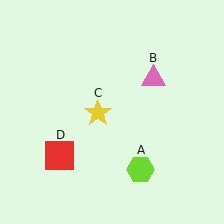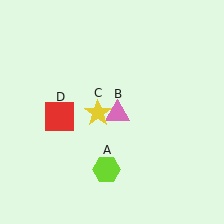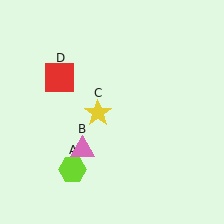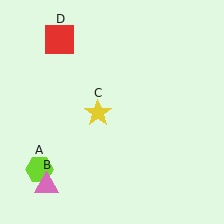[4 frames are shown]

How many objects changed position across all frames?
3 objects changed position: lime hexagon (object A), pink triangle (object B), red square (object D).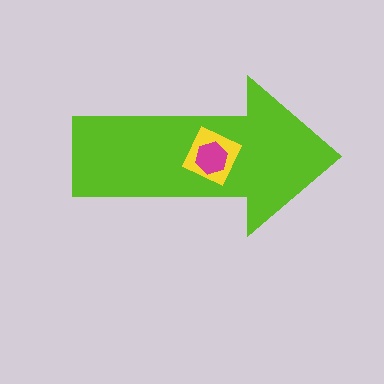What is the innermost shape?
The magenta hexagon.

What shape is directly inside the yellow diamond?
The magenta hexagon.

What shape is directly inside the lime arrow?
The yellow diamond.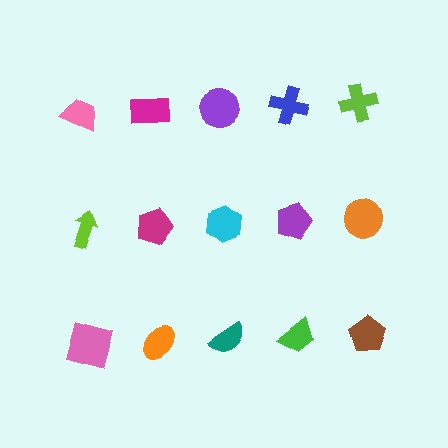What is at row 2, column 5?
An orange circle.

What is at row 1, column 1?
A pink trapezoid.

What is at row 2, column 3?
A cyan hexagon.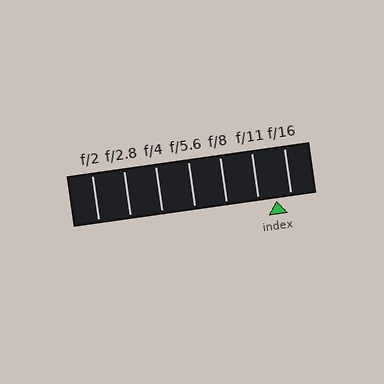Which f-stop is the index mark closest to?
The index mark is closest to f/16.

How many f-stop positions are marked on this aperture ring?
There are 7 f-stop positions marked.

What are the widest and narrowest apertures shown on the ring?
The widest aperture shown is f/2 and the narrowest is f/16.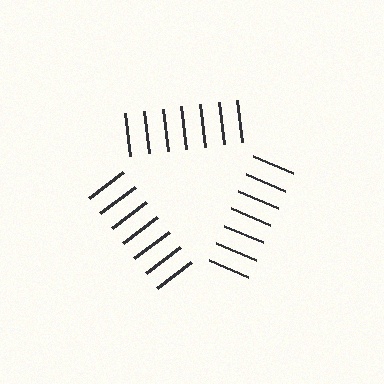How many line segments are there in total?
21 — 7 along each of the 3 edges.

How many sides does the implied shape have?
3 sides — the line-ends trace a triangle.